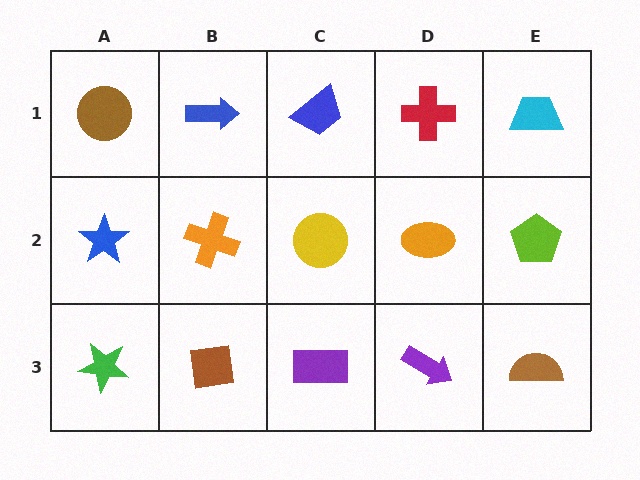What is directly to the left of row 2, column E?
An orange ellipse.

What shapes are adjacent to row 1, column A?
A blue star (row 2, column A), a blue arrow (row 1, column B).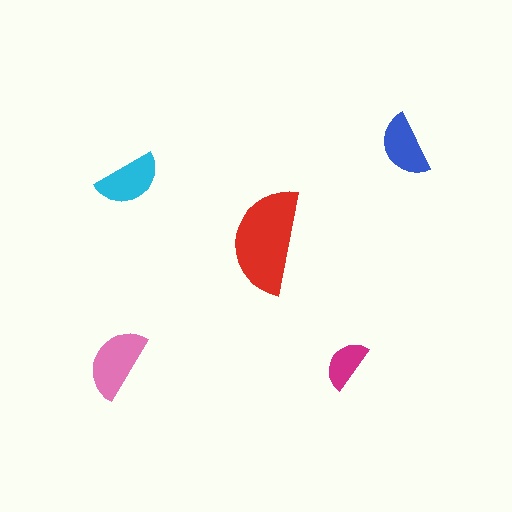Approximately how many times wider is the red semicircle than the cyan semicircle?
About 1.5 times wider.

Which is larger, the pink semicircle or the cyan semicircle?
The pink one.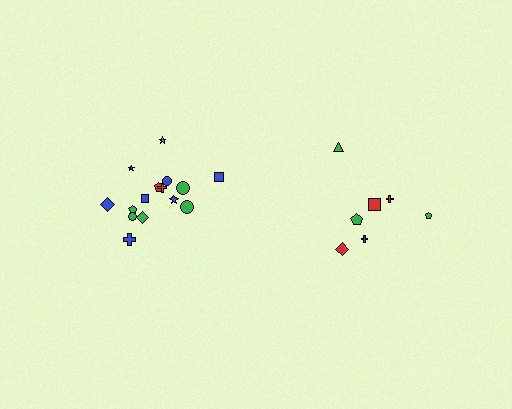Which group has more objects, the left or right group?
The left group.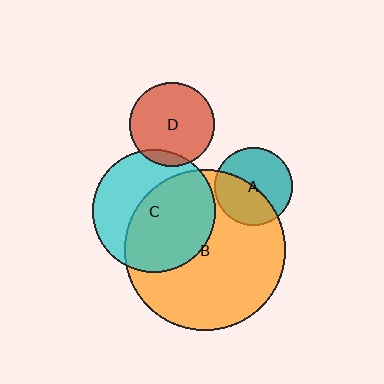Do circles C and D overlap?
Yes.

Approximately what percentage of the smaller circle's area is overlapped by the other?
Approximately 10%.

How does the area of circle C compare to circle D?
Approximately 2.1 times.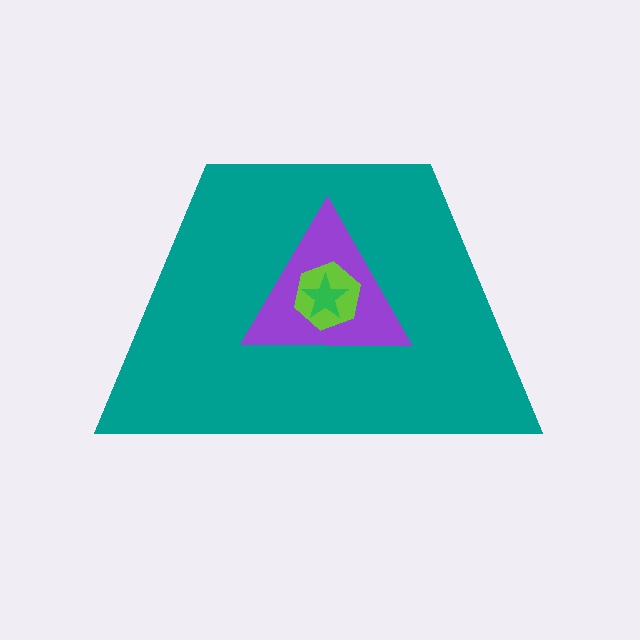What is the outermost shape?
The teal trapezoid.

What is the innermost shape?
The green star.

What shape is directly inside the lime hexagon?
The green star.